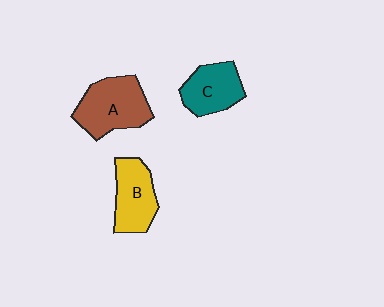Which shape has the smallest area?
Shape C (teal).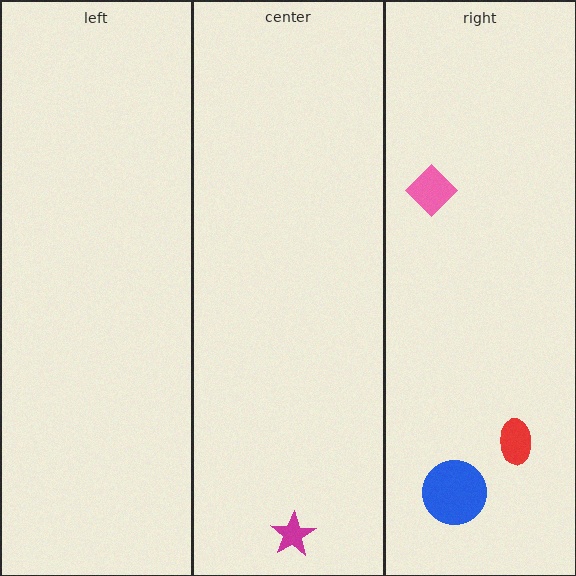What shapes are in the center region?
The magenta star.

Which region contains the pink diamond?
The right region.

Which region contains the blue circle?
The right region.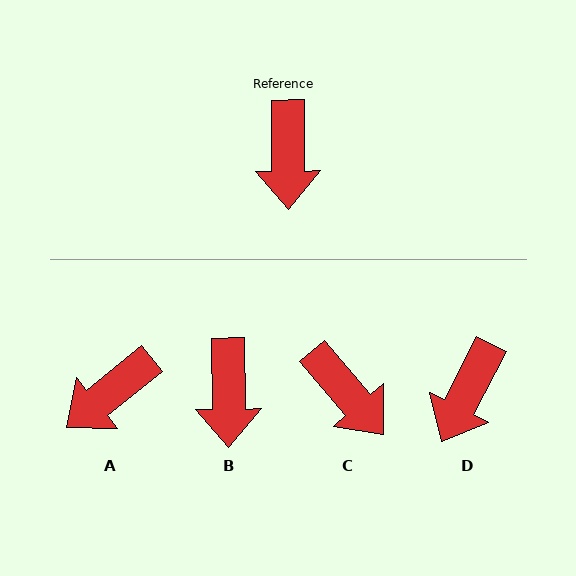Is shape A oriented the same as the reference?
No, it is off by about 51 degrees.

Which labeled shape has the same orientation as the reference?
B.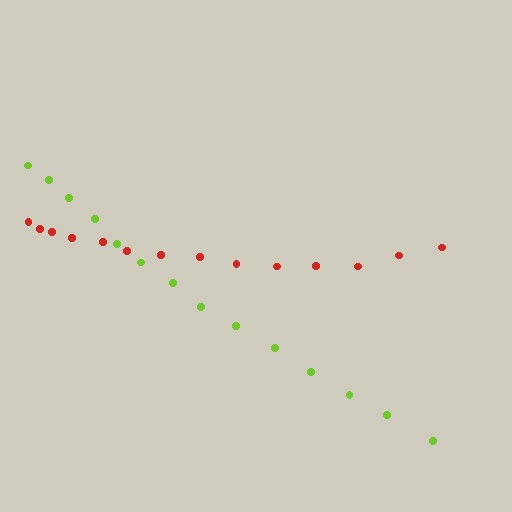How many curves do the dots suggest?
There are 2 distinct paths.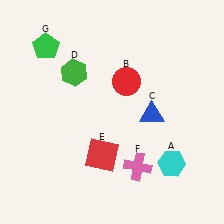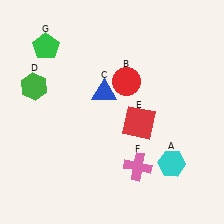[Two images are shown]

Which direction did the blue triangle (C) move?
The blue triangle (C) moved left.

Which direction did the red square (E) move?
The red square (E) moved right.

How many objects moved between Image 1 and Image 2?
3 objects moved between the two images.